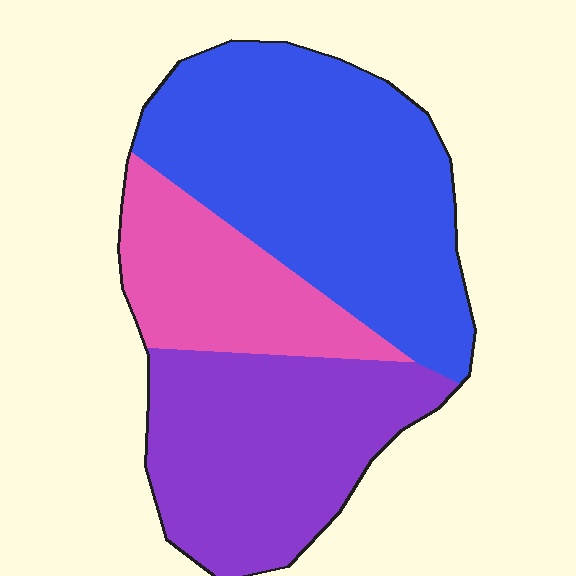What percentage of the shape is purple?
Purple covers around 35% of the shape.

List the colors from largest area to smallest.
From largest to smallest: blue, purple, pink.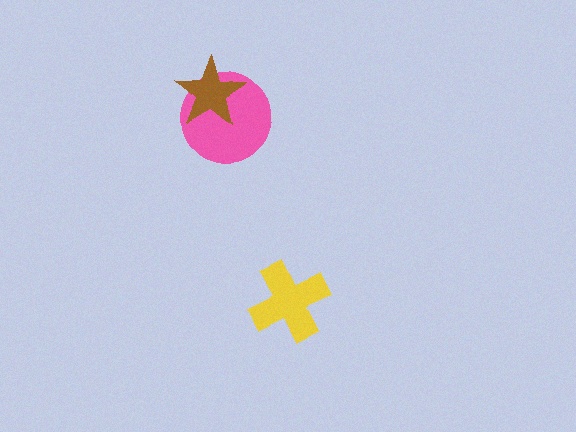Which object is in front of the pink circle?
The brown star is in front of the pink circle.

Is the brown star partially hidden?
No, no other shape covers it.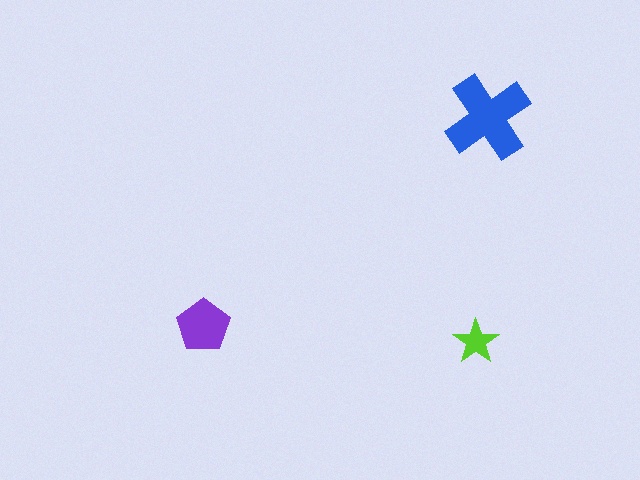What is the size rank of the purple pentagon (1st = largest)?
2nd.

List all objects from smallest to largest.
The lime star, the purple pentagon, the blue cross.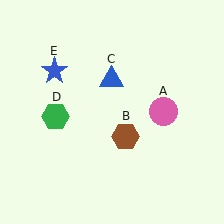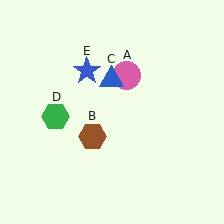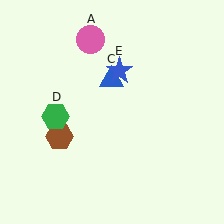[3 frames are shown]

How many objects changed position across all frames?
3 objects changed position: pink circle (object A), brown hexagon (object B), blue star (object E).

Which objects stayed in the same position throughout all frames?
Blue triangle (object C) and green hexagon (object D) remained stationary.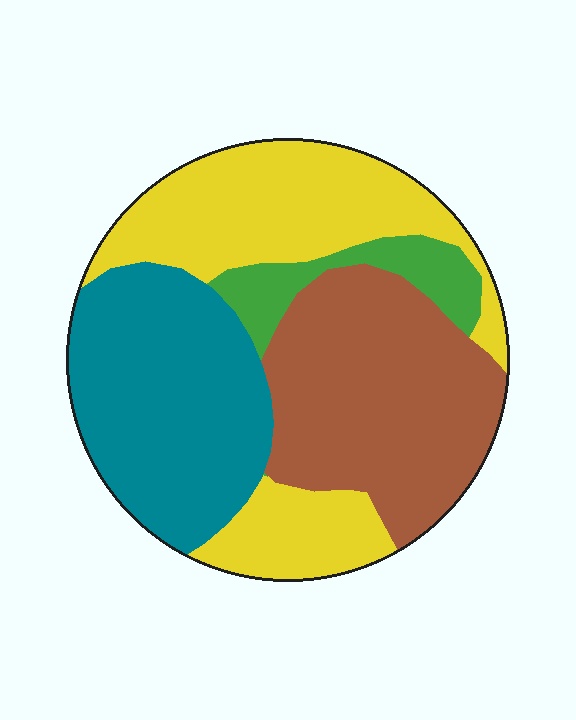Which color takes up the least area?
Green, at roughly 10%.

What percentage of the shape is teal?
Teal covers around 30% of the shape.